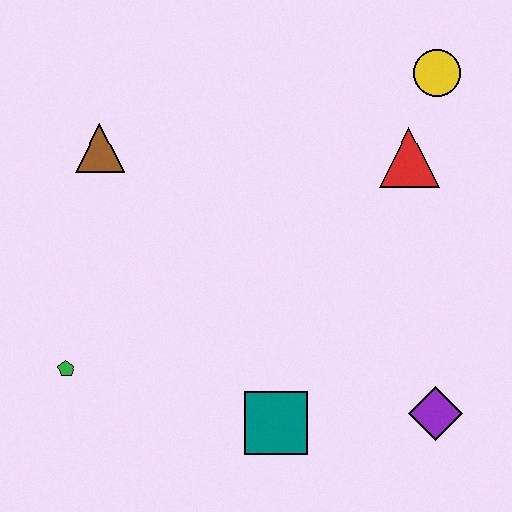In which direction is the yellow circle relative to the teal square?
The yellow circle is above the teal square.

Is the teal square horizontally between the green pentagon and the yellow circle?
Yes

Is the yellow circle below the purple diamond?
No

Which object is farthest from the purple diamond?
The brown triangle is farthest from the purple diamond.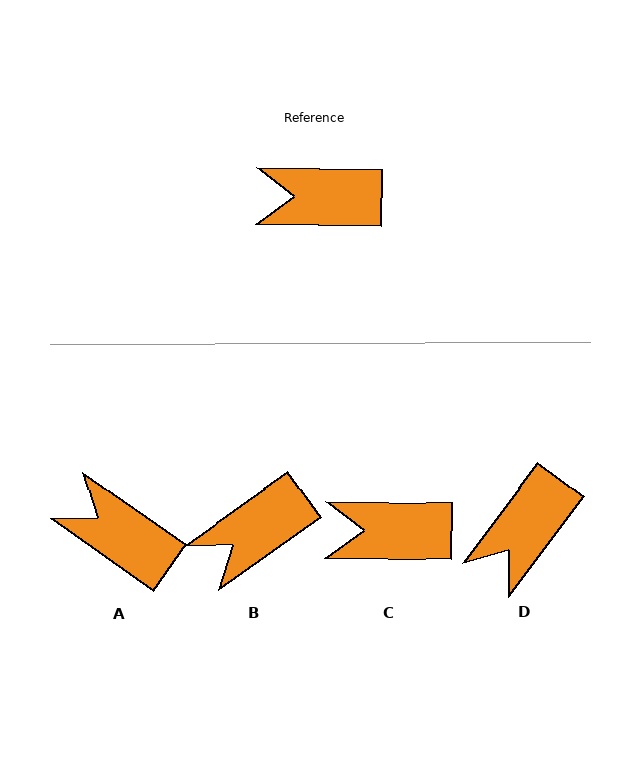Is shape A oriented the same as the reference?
No, it is off by about 34 degrees.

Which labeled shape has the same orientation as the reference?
C.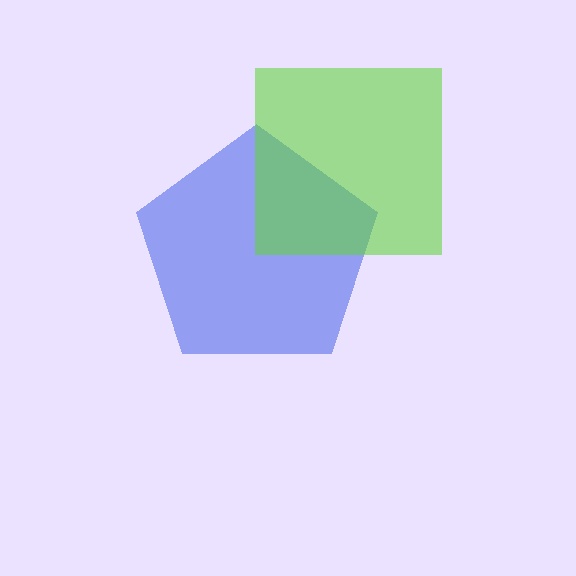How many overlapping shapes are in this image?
There are 2 overlapping shapes in the image.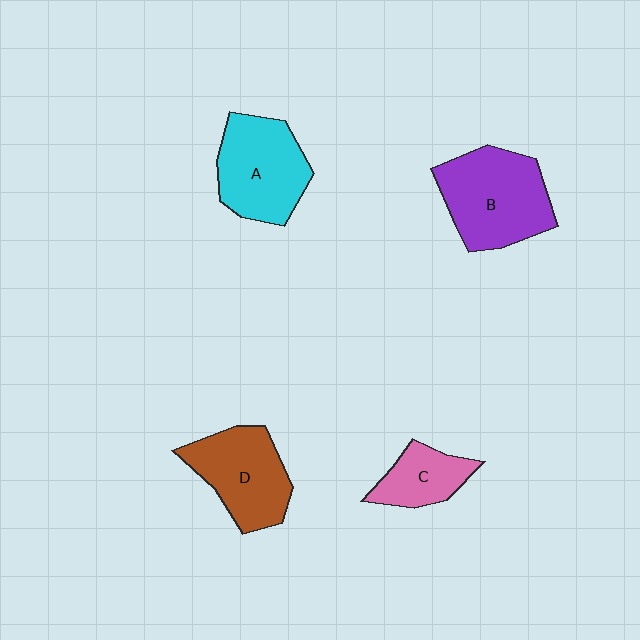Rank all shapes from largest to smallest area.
From largest to smallest: B (purple), A (cyan), D (brown), C (pink).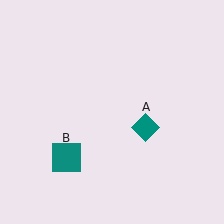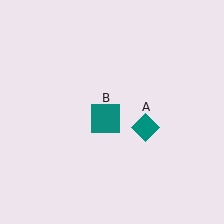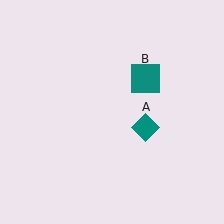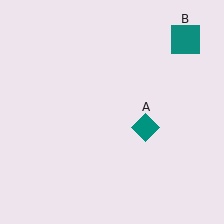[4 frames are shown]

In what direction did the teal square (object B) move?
The teal square (object B) moved up and to the right.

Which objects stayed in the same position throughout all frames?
Teal diamond (object A) remained stationary.